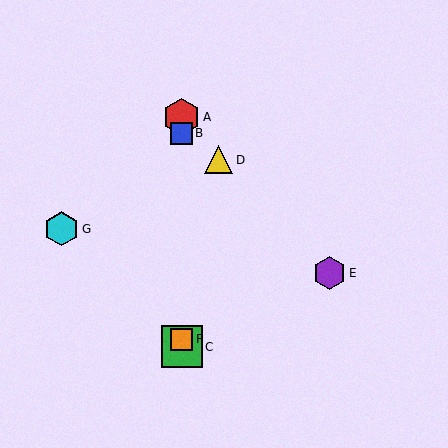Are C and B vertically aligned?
Yes, both are at x≈182.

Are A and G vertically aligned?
No, A is at x≈182 and G is at x≈62.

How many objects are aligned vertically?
4 objects (A, B, C, F) are aligned vertically.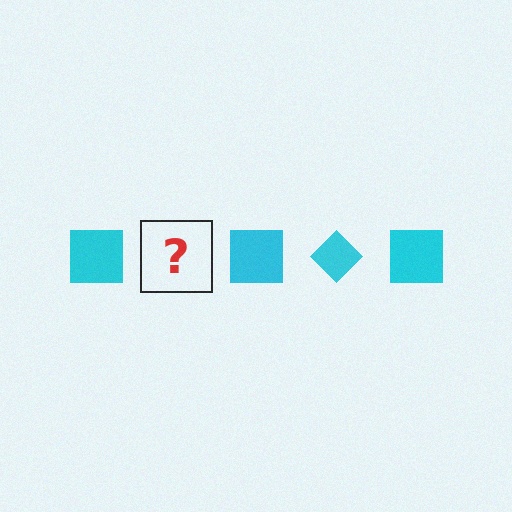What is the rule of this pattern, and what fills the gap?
The rule is that the pattern cycles through square, diamond shapes in cyan. The gap should be filled with a cyan diamond.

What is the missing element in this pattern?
The missing element is a cyan diamond.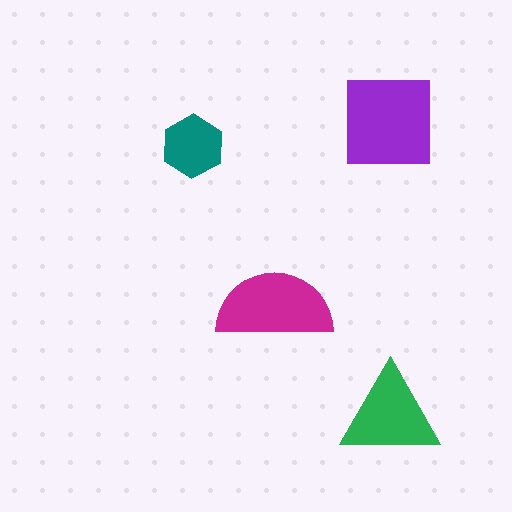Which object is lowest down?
The green triangle is bottommost.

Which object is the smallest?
The teal hexagon.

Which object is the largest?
The purple square.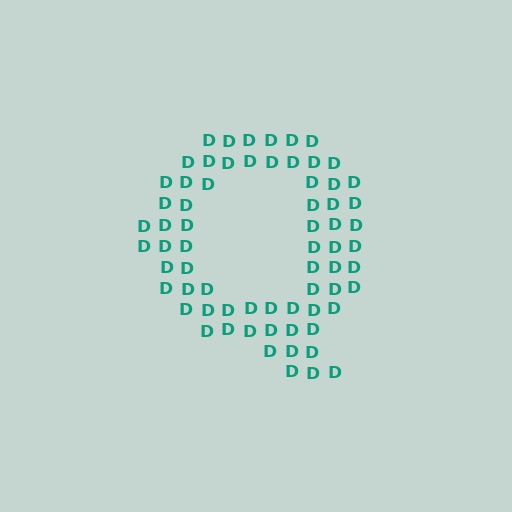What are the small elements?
The small elements are letter D's.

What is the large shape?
The large shape is the letter Q.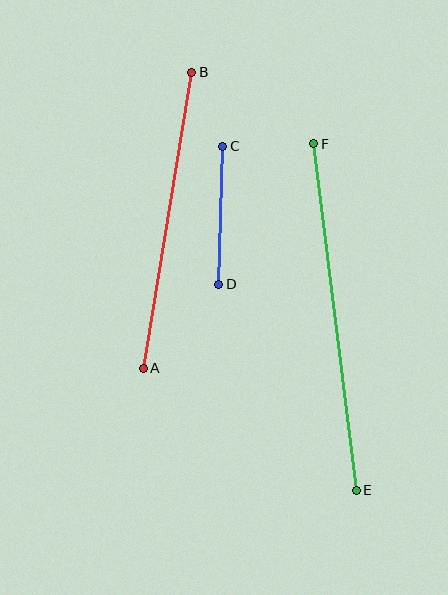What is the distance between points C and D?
The distance is approximately 138 pixels.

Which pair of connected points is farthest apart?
Points E and F are farthest apart.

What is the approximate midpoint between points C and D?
The midpoint is at approximately (221, 215) pixels.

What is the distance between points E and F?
The distance is approximately 349 pixels.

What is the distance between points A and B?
The distance is approximately 300 pixels.